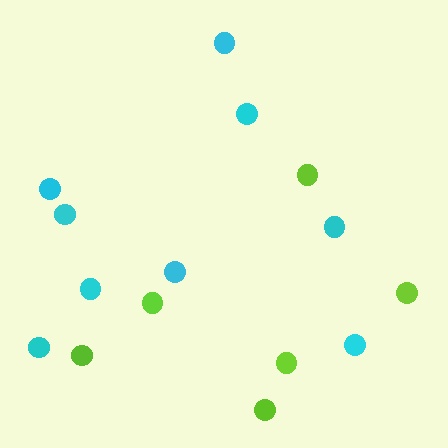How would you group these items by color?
There are 2 groups: one group of cyan circles (9) and one group of lime circles (6).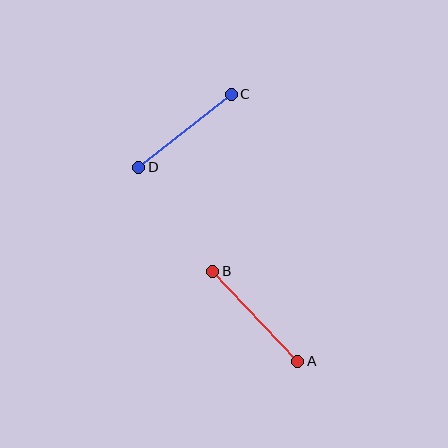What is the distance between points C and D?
The distance is approximately 118 pixels.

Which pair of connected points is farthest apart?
Points A and B are farthest apart.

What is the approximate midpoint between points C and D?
The midpoint is at approximately (185, 131) pixels.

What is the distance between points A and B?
The distance is approximately 124 pixels.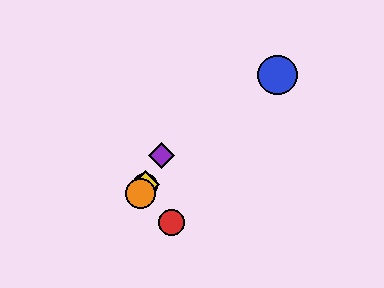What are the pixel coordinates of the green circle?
The green circle is at (145, 185).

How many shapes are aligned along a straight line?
4 shapes (the green circle, the yellow diamond, the purple diamond, the orange circle) are aligned along a straight line.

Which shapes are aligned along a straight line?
The green circle, the yellow diamond, the purple diamond, the orange circle are aligned along a straight line.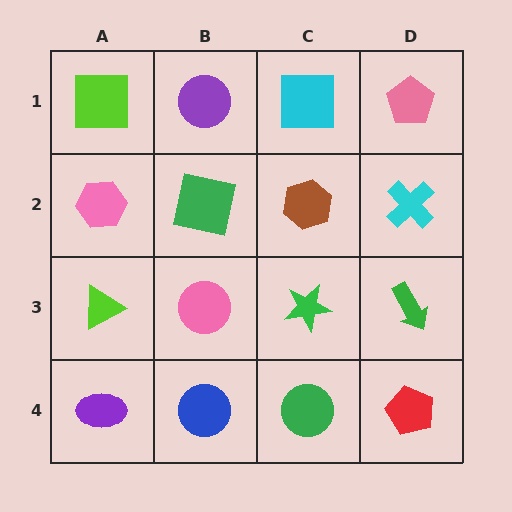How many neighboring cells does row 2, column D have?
3.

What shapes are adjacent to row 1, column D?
A cyan cross (row 2, column D), a cyan square (row 1, column C).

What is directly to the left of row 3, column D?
A green star.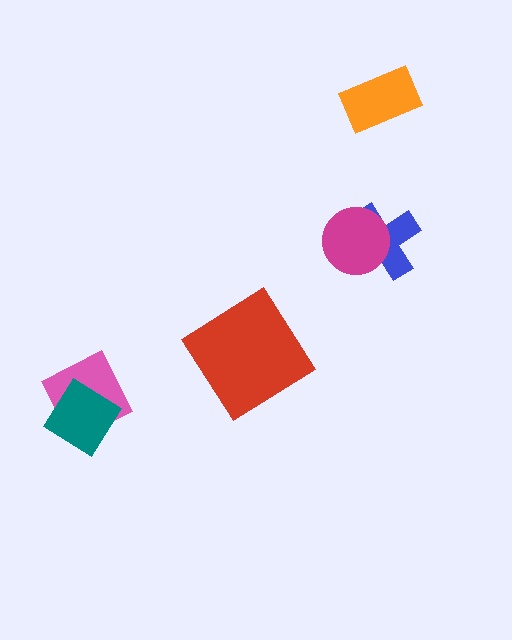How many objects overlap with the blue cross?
1 object overlaps with the blue cross.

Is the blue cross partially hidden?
Yes, it is partially covered by another shape.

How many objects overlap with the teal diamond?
1 object overlaps with the teal diamond.